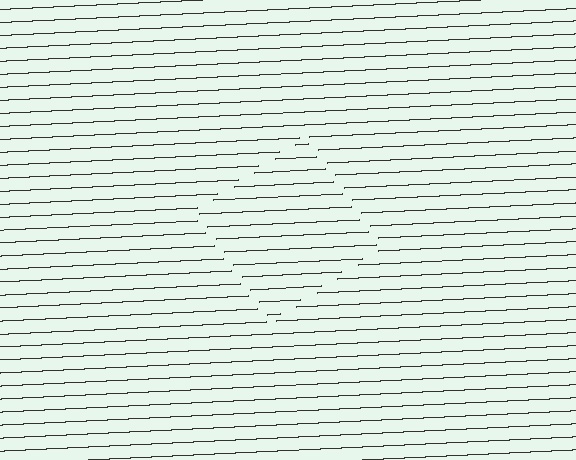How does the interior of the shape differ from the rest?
The interior of the shape contains the same grating, shifted by half a period — the contour is defined by the phase discontinuity where line-ends from the inner and outer gratings abut.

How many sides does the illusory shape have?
4 sides — the line-ends trace a square.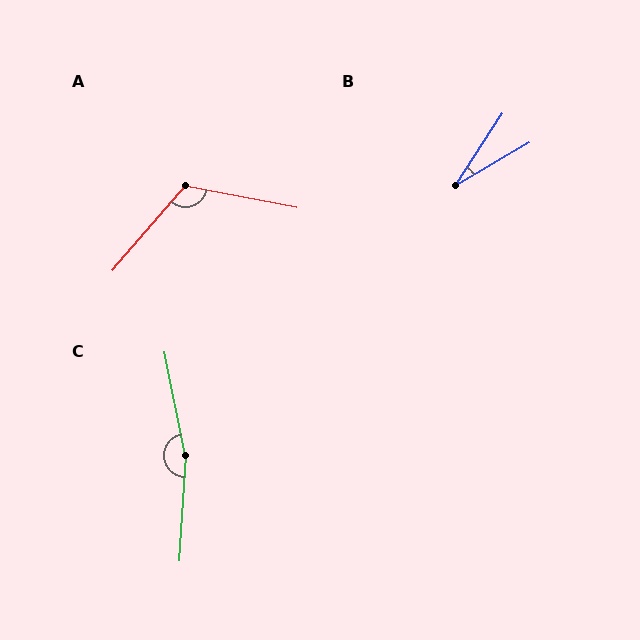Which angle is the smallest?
B, at approximately 27 degrees.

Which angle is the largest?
C, at approximately 166 degrees.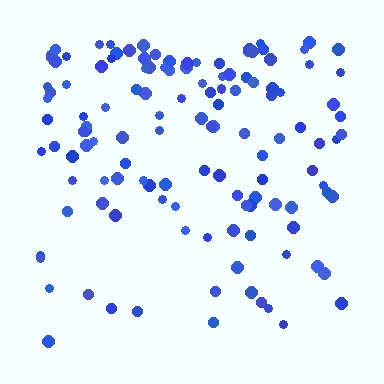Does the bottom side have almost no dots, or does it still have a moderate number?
Still a moderate number, just noticeably fewer than the top.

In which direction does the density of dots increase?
From bottom to top, with the top side densest.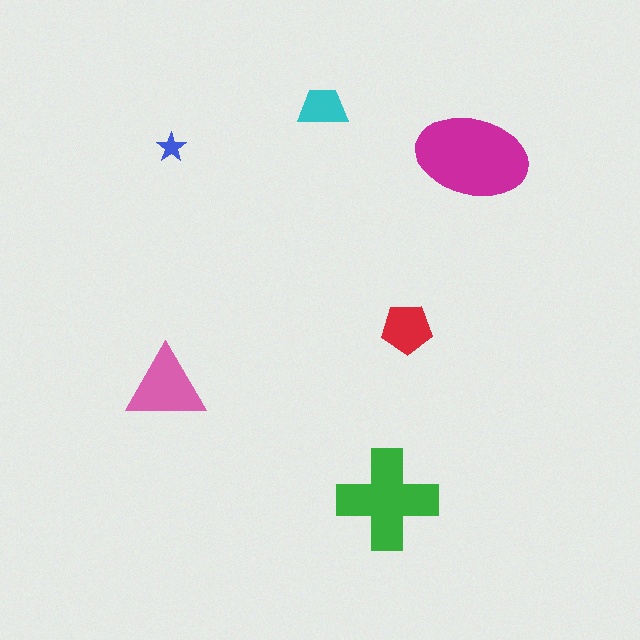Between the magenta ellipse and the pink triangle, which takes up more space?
The magenta ellipse.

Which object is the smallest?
The blue star.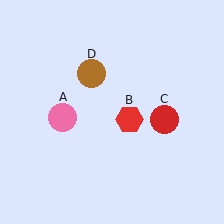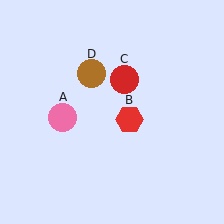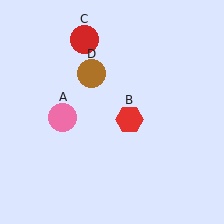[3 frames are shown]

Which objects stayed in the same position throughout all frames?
Pink circle (object A) and red hexagon (object B) and brown circle (object D) remained stationary.